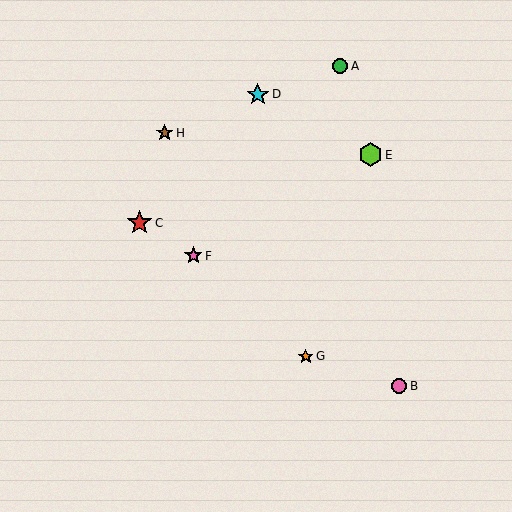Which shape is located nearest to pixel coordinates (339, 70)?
The green circle (labeled A) at (340, 66) is nearest to that location.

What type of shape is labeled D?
Shape D is a cyan star.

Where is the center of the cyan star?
The center of the cyan star is at (258, 94).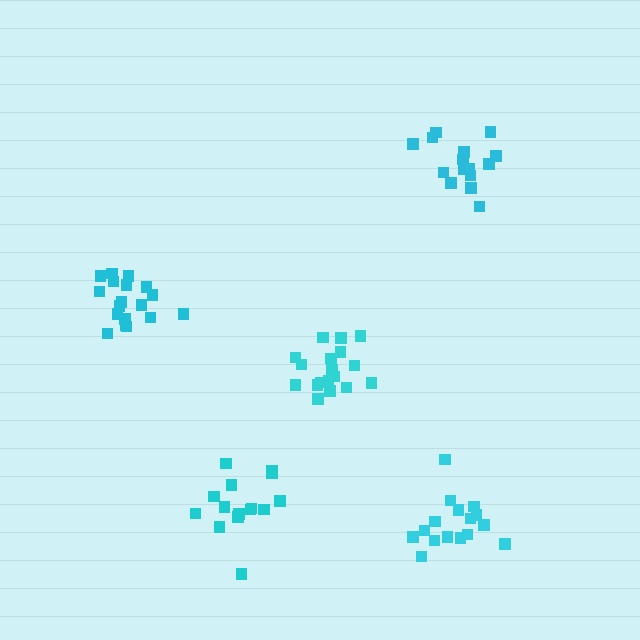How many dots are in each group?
Group 1: 18 dots, Group 2: 18 dots, Group 3: 16 dots, Group 4: 15 dots, Group 5: 15 dots (82 total).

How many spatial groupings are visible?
There are 5 spatial groupings.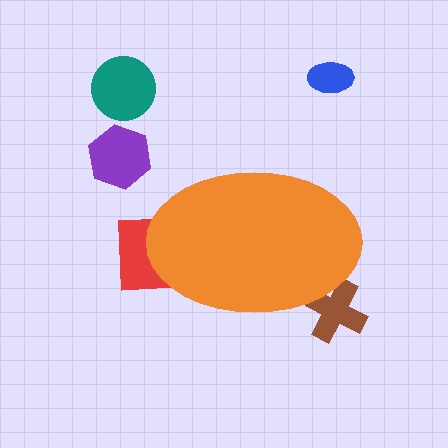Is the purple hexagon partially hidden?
No, the purple hexagon is fully visible.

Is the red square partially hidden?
Yes, the red square is partially hidden behind the orange ellipse.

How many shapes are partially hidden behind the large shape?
2 shapes are partially hidden.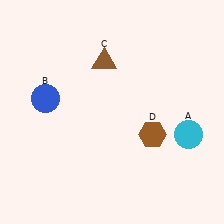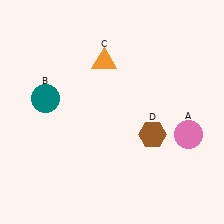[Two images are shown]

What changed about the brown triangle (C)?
In Image 1, C is brown. In Image 2, it changed to orange.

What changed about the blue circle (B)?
In Image 1, B is blue. In Image 2, it changed to teal.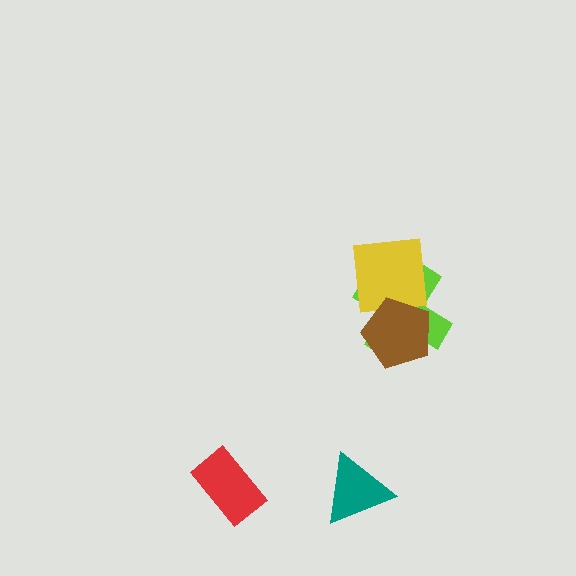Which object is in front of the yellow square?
The brown pentagon is in front of the yellow square.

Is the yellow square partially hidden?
Yes, it is partially covered by another shape.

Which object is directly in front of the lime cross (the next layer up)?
The yellow square is directly in front of the lime cross.